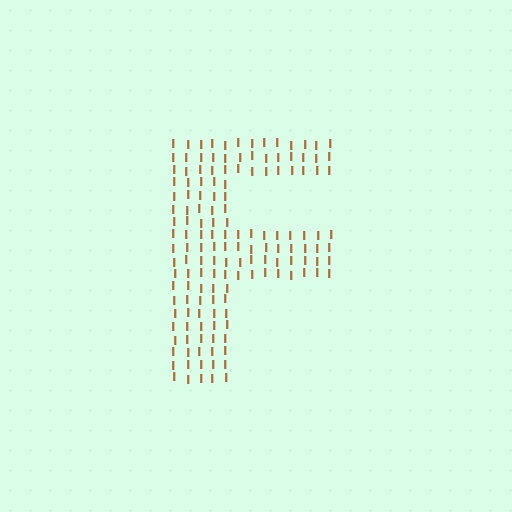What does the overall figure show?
The overall figure shows the letter F.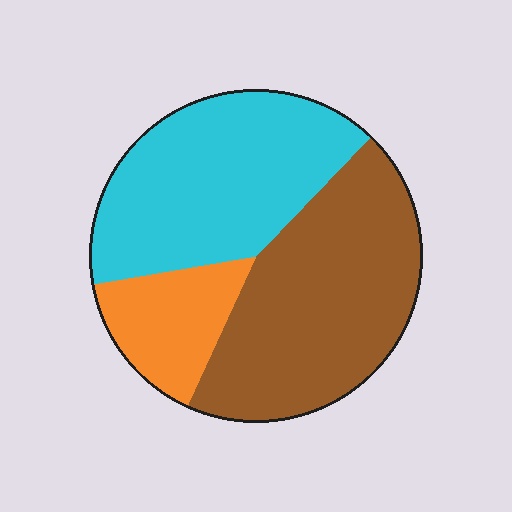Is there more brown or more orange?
Brown.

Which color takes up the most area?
Brown, at roughly 45%.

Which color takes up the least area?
Orange, at roughly 15%.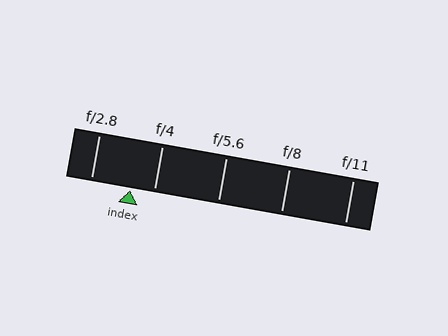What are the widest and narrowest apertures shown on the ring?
The widest aperture shown is f/2.8 and the narrowest is f/11.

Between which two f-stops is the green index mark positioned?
The index mark is between f/2.8 and f/4.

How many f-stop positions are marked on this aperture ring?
There are 5 f-stop positions marked.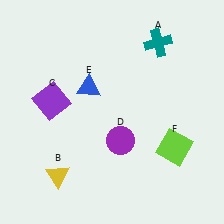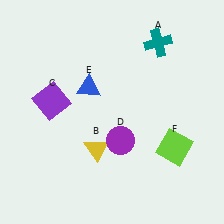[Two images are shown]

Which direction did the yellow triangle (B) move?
The yellow triangle (B) moved right.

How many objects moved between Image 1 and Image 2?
1 object moved between the two images.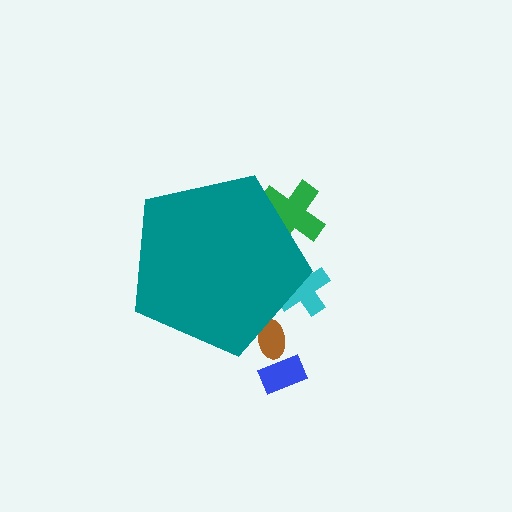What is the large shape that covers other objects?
A teal pentagon.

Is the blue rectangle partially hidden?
No, the blue rectangle is fully visible.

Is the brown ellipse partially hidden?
Yes, the brown ellipse is partially hidden behind the teal pentagon.